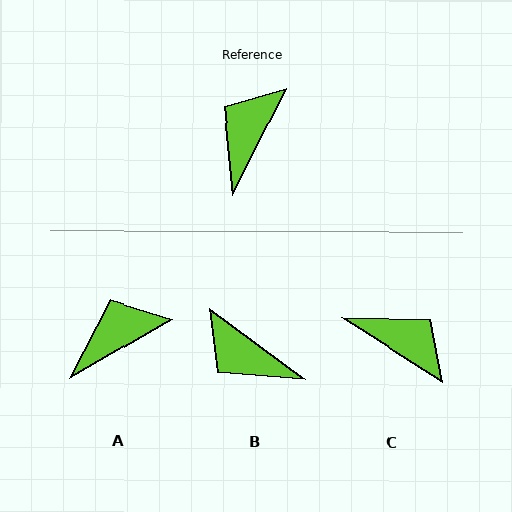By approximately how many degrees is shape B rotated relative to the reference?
Approximately 80 degrees counter-clockwise.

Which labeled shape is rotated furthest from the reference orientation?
C, about 96 degrees away.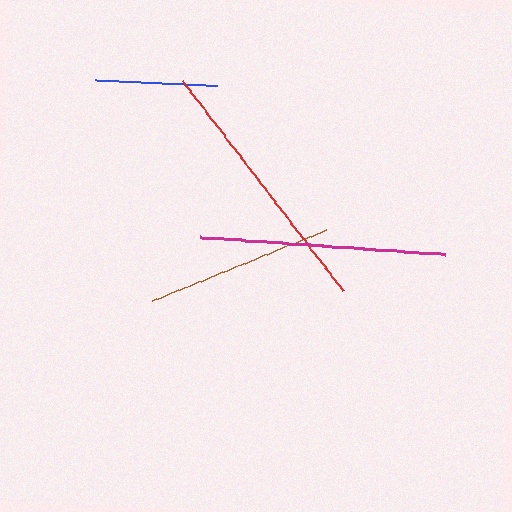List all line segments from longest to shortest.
From longest to shortest: red, magenta, brown, blue.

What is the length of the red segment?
The red segment is approximately 264 pixels long.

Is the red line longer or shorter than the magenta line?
The red line is longer than the magenta line.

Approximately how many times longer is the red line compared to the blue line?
The red line is approximately 2.2 times the length of the blue line.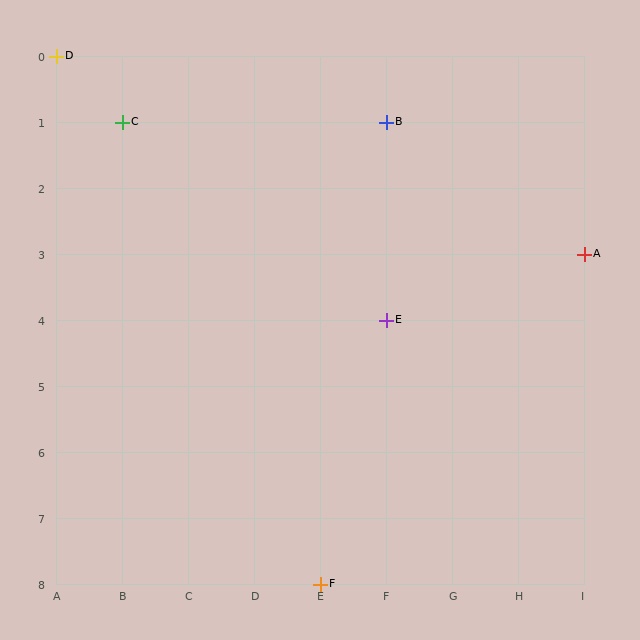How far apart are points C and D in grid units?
Points C and D are 1 column and 1 row apart (about 1.4 grid units diagonally).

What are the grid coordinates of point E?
Point E is at grid coordinates (F, 4).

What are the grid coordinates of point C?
Point C is at grid coordinates (B, 1).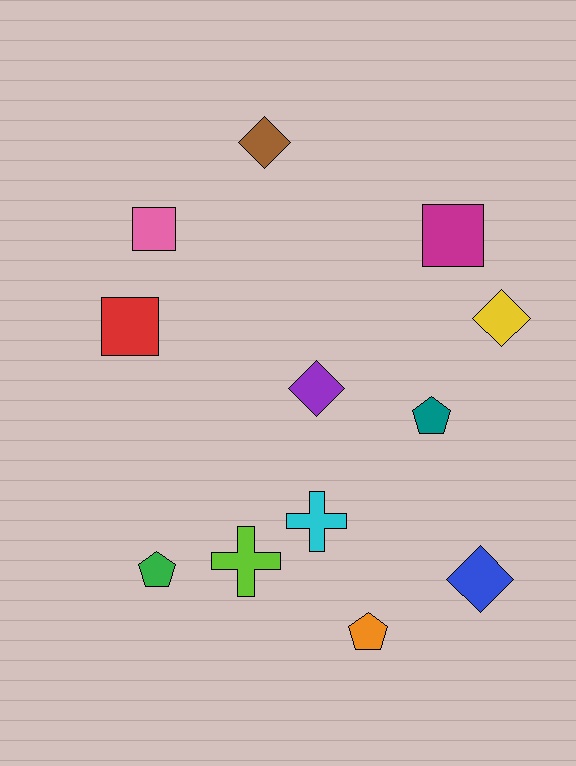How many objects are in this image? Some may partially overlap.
There are 12 objects.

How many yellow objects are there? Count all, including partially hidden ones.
There is 1 yellow object.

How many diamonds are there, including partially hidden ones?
There are 4 diamonds.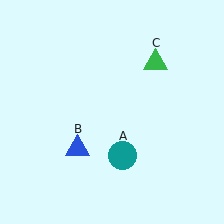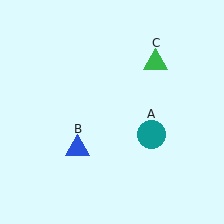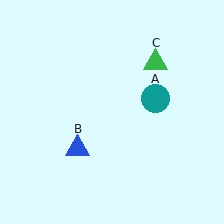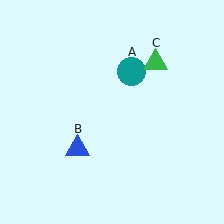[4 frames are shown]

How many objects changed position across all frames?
1 object changed position: teal circle (object A).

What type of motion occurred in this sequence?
The teal circle (object A) rotated counterclockwise around the center of the scene.